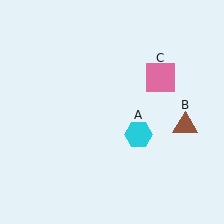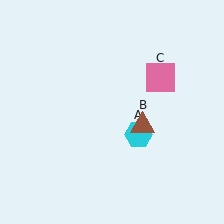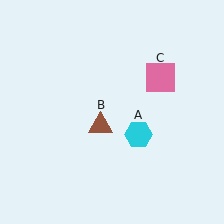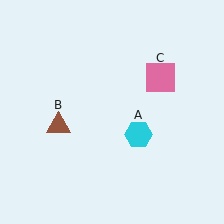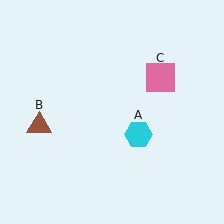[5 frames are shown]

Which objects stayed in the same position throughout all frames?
Cyan hexagon (object A) and pink square (object C) remained stationary.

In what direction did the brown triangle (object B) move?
The brown triangle (object B) moved left.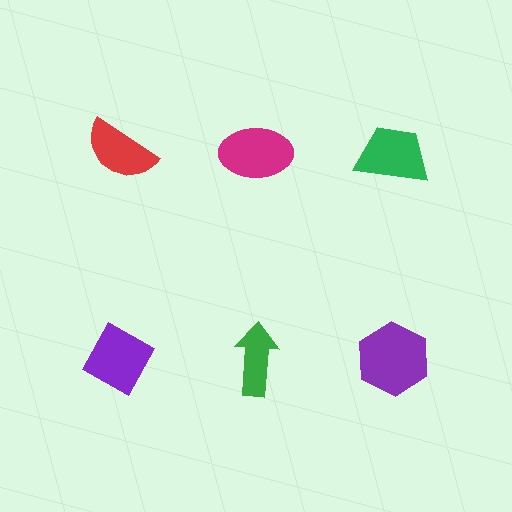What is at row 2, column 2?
A green arrow.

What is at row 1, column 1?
A red semicircle.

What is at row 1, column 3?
A green trapezoid.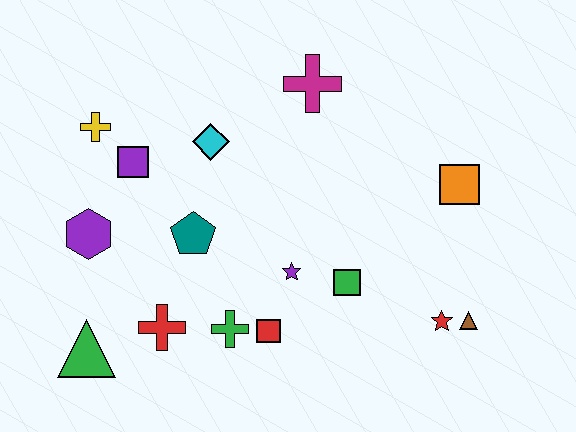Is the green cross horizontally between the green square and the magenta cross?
No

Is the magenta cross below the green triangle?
No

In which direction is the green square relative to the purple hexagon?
The green square is to the right of the purple hexagon.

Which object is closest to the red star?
The brown triangle is closest to the red star.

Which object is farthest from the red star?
The yellow cross is farthest from the red star.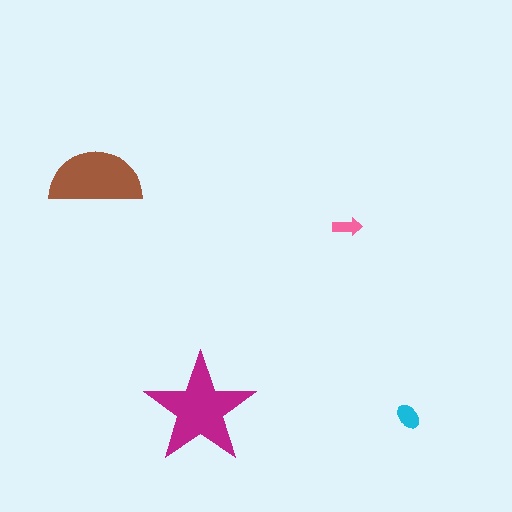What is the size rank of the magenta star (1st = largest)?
1st.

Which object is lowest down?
The cyan ellipse is bottommost.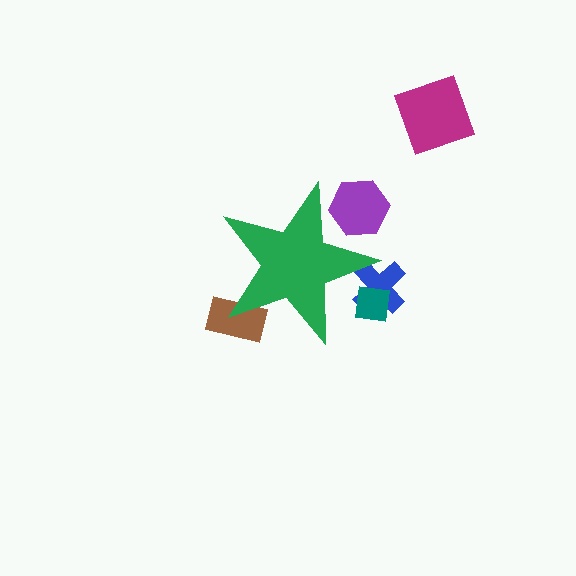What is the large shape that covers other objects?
A green star.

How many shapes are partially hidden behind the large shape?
4 shapes are partially hidden.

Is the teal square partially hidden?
Yes, the teal square is partially hidden behind the green star.